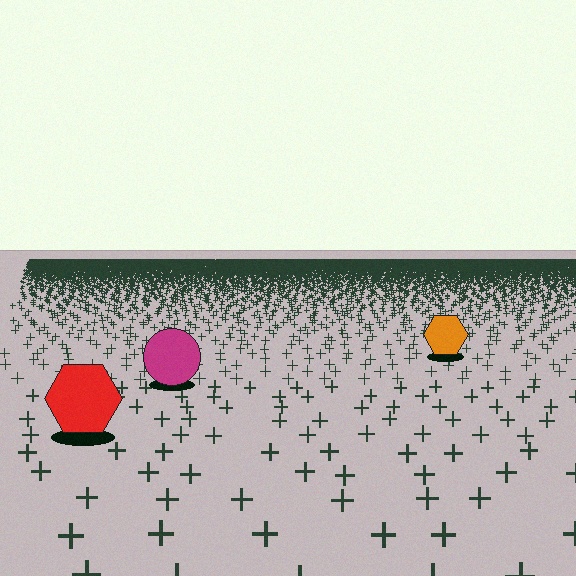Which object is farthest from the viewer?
The orange hexagon is farthest from the viewer. It appears smaller and the ground texture around it is denser.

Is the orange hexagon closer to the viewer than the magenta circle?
No. The magenta circle is closer — you can tell from the texture gradient: the ground texture is coarser near it.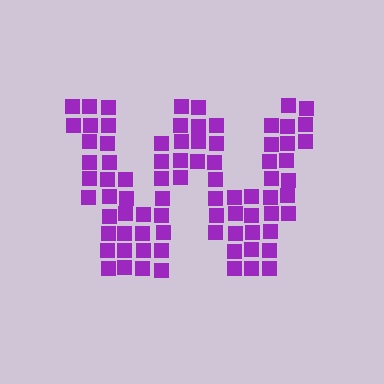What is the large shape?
The large shape is the letter W.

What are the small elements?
The small elements are squares.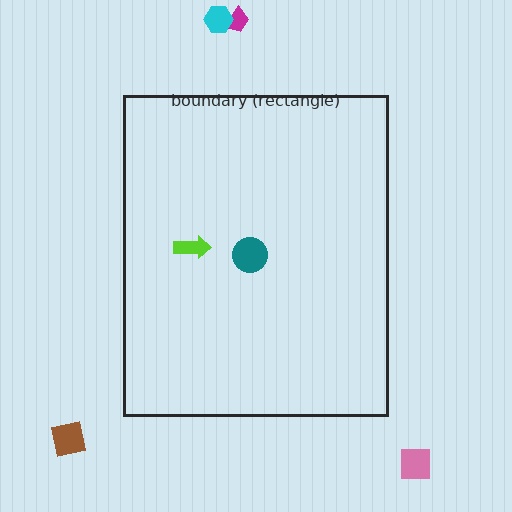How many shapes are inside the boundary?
2 inside, 4 outside.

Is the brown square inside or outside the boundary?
Outside.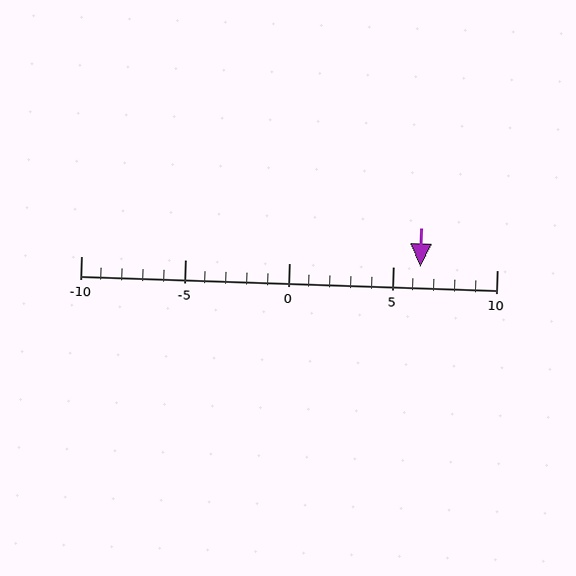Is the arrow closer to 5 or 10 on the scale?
The arrow is closer to 5.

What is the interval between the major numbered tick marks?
The major tick marks are spaced 5 units apart.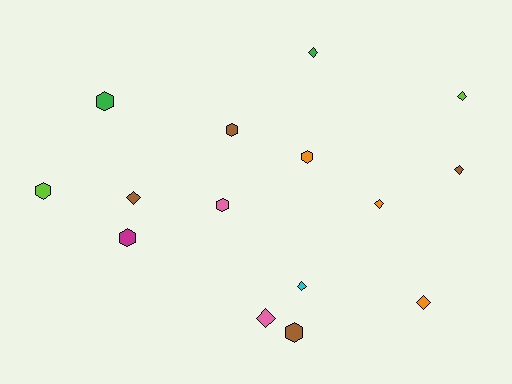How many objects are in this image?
There are 15 objects.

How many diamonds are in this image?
There are 8 diamonds.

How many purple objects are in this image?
There are no purple objects.